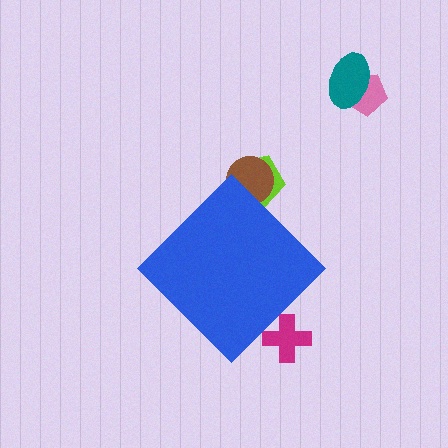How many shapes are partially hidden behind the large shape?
3 shapes are partially hidden.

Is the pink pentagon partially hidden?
No, the pink pentagon is fully visible.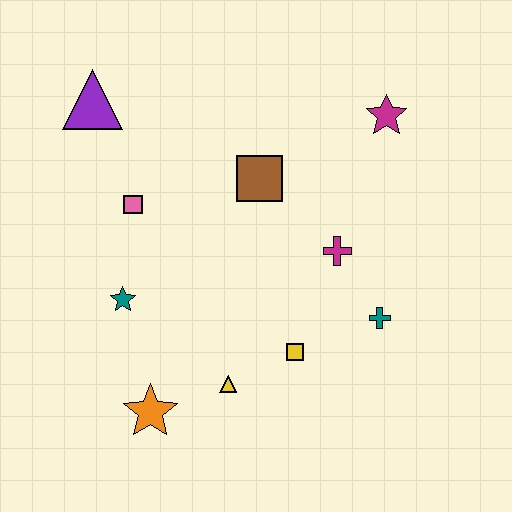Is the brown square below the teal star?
No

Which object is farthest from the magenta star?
The orange star is farthest from the magenta star.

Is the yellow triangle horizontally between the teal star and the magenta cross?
Yes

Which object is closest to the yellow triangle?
The yellow square is closest to the yellow triangle.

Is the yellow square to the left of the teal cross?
Yes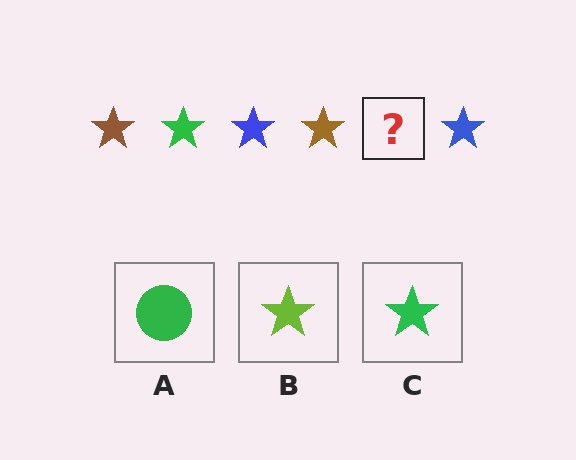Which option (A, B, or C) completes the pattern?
C.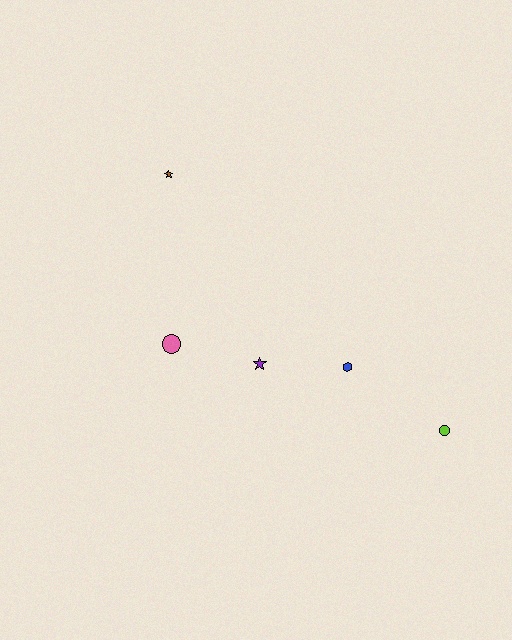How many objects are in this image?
There are 5 objects.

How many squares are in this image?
There are no squares.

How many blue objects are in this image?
There is 1 blue object.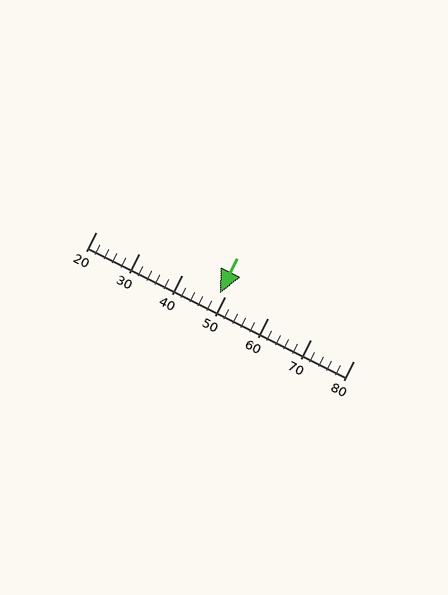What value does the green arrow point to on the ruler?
The green arrow points to approximately 49.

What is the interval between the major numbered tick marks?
The major tick marks are spaced 10 units apart.